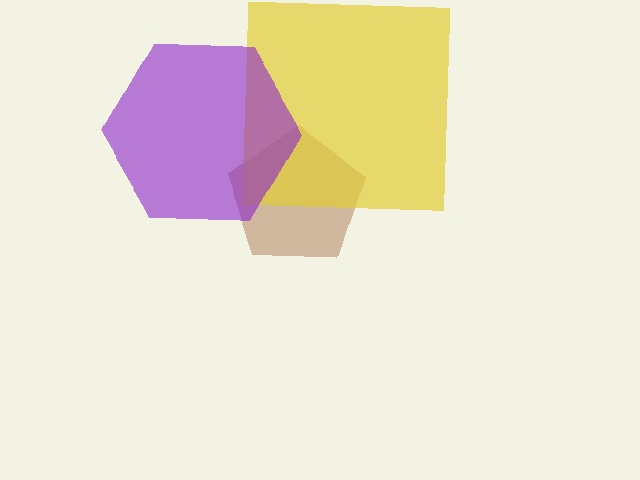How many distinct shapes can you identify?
There are 3 distinct shapes: a brown pentagon, a yellow square, a purple hexagon.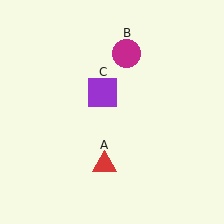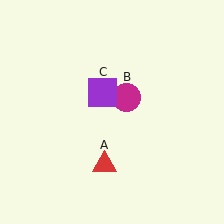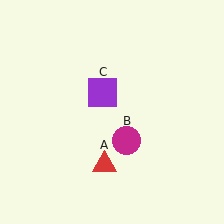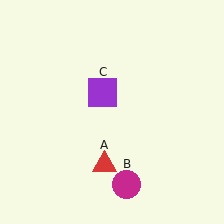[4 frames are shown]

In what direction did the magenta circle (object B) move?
The magenta circle (object B) moved down.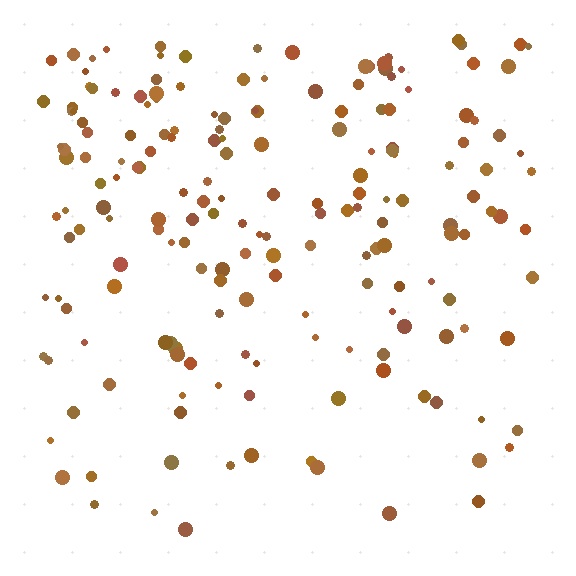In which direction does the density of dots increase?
From bottom to top, with the top side densest.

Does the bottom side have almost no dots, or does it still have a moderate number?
Still a moderate number, just noticeably fewer than the top.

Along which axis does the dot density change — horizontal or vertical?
Vertical.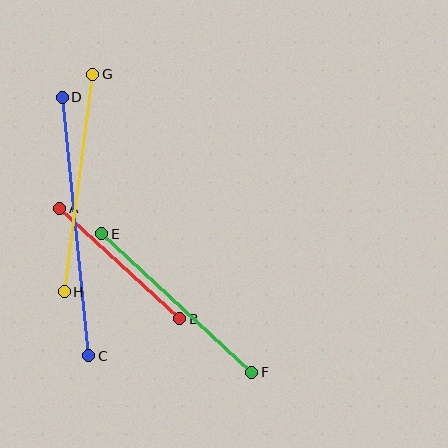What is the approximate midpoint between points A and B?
The midpoint is at approximately (120, 264) pixels.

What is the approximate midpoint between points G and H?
The midpoint is at approximately (78, 183) pixels.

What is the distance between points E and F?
The distance is approximately 204 pixels.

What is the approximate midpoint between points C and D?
The midpoint is at approximately (76, 227) pixels.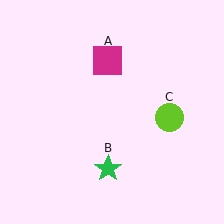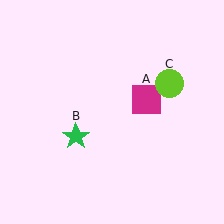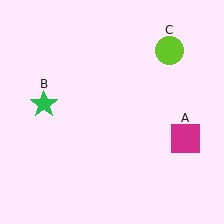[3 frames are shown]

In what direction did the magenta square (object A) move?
The magenta square (object A) moved down and to the right.